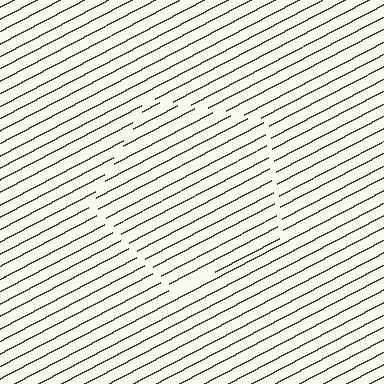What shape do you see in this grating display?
An illusory pentagon. The interior of the shape contains the same grating, shifted by half a period — the contour is defined by the phase discontinuity where line-ends from the inner and outer gratings abut.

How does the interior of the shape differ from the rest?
The interior of the shape contains the same grating, shifted by half a period — the contour is defined by the phase discontinuity where line-ends from the inner and outer gratings abut.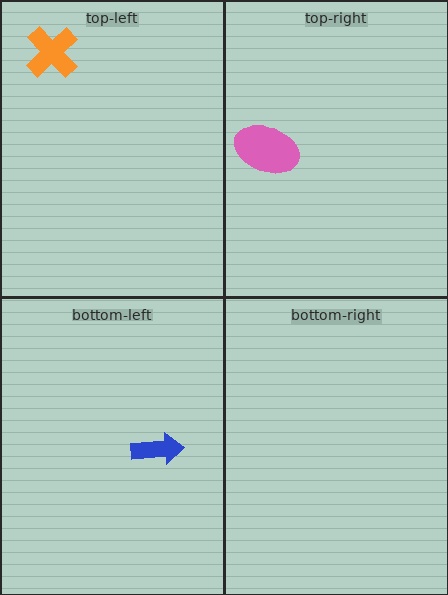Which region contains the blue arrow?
The bottom-left region.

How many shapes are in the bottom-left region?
1.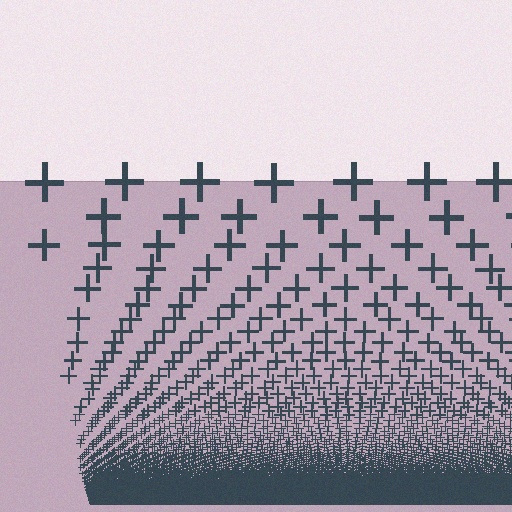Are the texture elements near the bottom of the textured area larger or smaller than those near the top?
Smaller. The gradient is inverted — elements near the bottom are smaller and denser.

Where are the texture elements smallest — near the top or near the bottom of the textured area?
Near the bottom.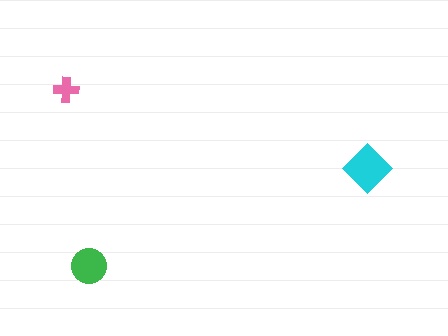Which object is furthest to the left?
The pink cross is leftmost.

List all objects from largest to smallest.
The cyan diamond, the green circle, the pink cross.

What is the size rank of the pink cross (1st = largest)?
3rd.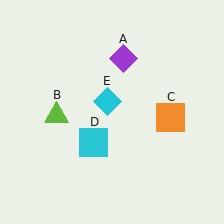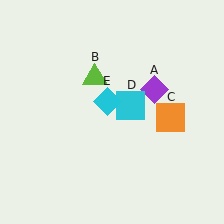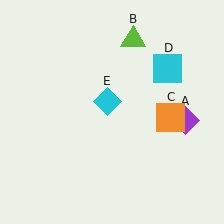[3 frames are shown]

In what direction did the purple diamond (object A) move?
The purple diamond (object A) moved down and to the right.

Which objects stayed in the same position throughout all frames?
Orange square (object C) and cyan diamond (object E) remained stationary.